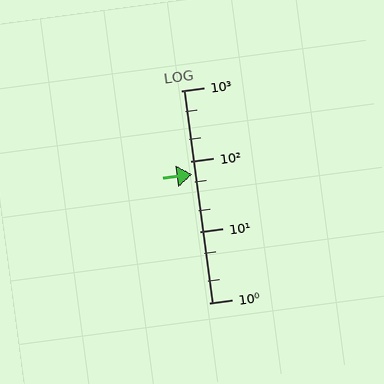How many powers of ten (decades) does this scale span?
The scale spans 3 decades, from 1 to 1000.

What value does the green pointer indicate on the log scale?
The pointer indicates approximately 65.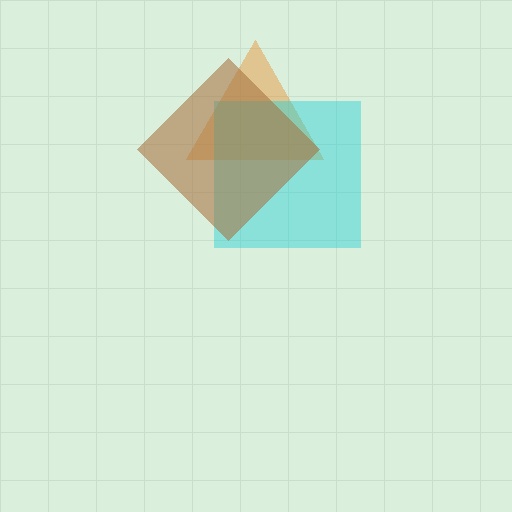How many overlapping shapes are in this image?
There are 3 overlapping shapes in the image.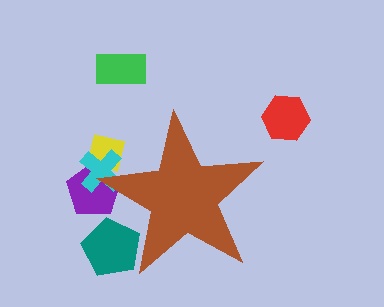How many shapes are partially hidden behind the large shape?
4 shapes are partially hidden.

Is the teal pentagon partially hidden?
Yes, the teal pentagon is partially hidden behind the brown star.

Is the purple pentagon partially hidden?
Yes, the purple pentagon is partially hidden behind the brown star.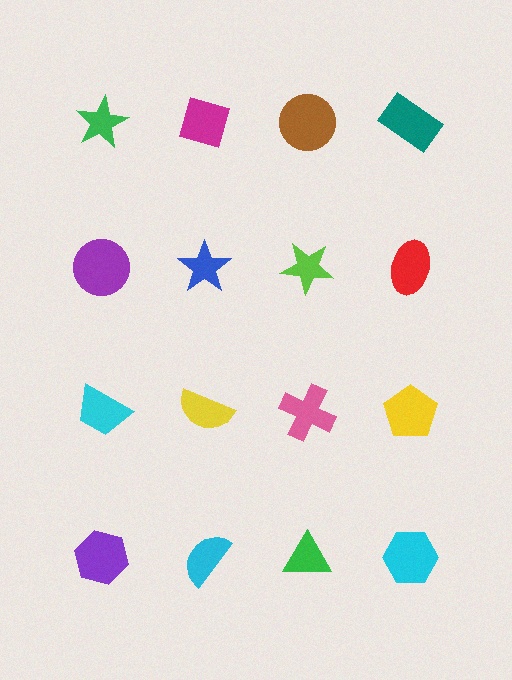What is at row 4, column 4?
A cyan hexagon.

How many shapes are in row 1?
4 shapes.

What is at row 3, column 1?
A cyan trapezoid.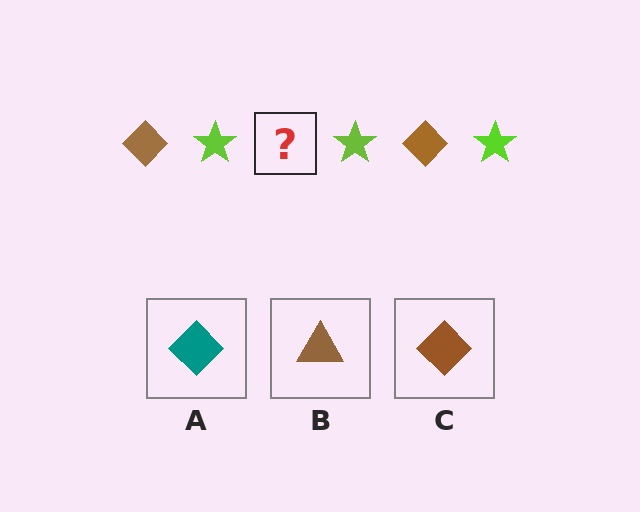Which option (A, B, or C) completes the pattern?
C.